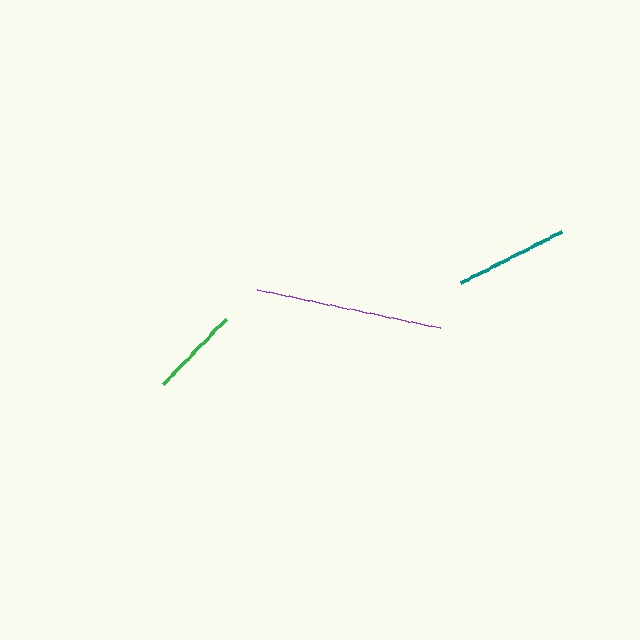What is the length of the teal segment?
The teal segment is approximately 113 pixels long.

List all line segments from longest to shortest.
From longest to shortest: purple, teal, green.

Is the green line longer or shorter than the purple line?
The purple line is longer than the green line.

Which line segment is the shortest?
The green line is the shortest at approximately 90 pixels.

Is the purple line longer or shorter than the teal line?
The purple line is longer than the teal line.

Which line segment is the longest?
The purple line is the longest at approximately 186 pixels.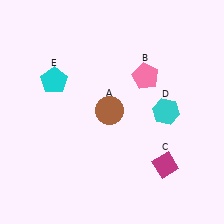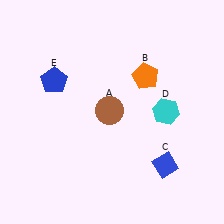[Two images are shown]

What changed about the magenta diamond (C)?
In Image 1, C is magenta. In Image 2, it changed to blue.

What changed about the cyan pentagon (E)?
In Image 1, E is cyan. In Image 2, it changed to blue.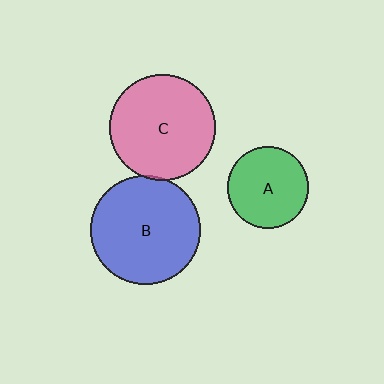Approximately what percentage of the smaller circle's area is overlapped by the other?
Approximately 5%.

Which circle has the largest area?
Circle B (blue).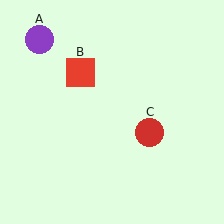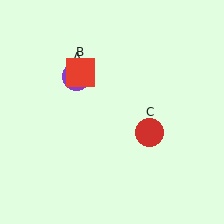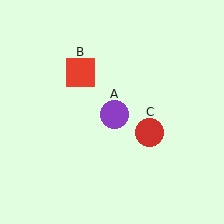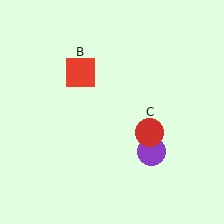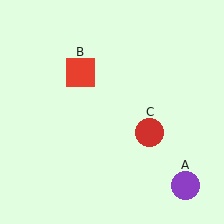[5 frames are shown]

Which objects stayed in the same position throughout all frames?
Red square (object B) and red circle (object C) remained stationary.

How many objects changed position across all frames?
1 object changed position: purple circle (object A).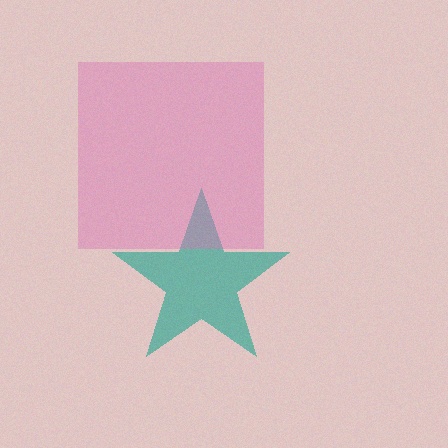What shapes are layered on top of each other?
The layered shapes are: a teal star, a pink square.